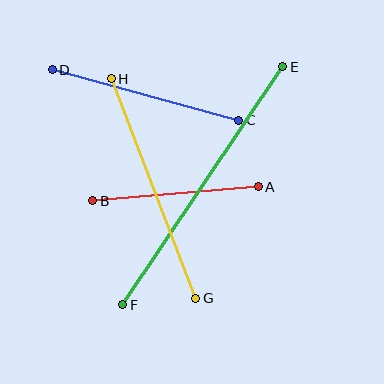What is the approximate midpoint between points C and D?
The midpoint is at approximately (145, 95) pixels.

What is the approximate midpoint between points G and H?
The midpoint is at approximately (154, 188) pixels.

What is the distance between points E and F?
The distance is approximately 287 pixels.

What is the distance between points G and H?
The distance is approximately 235 pixels.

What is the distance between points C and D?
The distance is approximately 193 pixels.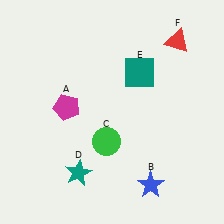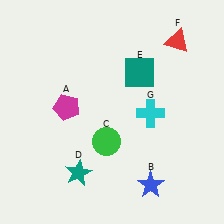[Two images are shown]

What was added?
A cyan cross (G) was added in Image 2.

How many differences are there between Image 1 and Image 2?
There is 1 difference between the two images.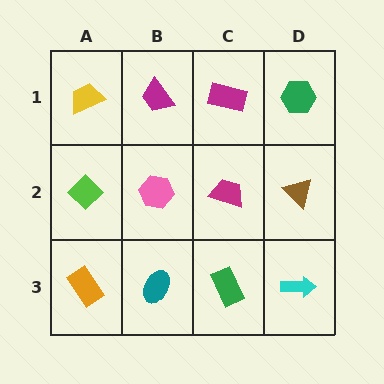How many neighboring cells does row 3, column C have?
3.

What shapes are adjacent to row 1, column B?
A pink hexagon (row 2, column B), a yellow trapezoid (row 1, column A), a magenta rectangle (row 1, column C).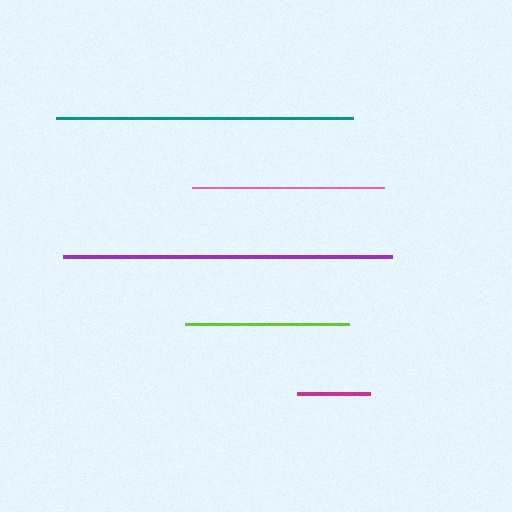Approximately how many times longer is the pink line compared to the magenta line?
The pink line is approximately 2.6 times the length of the magenta line.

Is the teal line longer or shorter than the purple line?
The purple line is longer than the teal line.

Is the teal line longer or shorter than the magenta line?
The teal line is longer than the magenta line.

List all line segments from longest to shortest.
From longest to shortest: purple, teal, pink, lime, magenta.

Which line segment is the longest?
The purple line is the longest at approximately 329 pixels.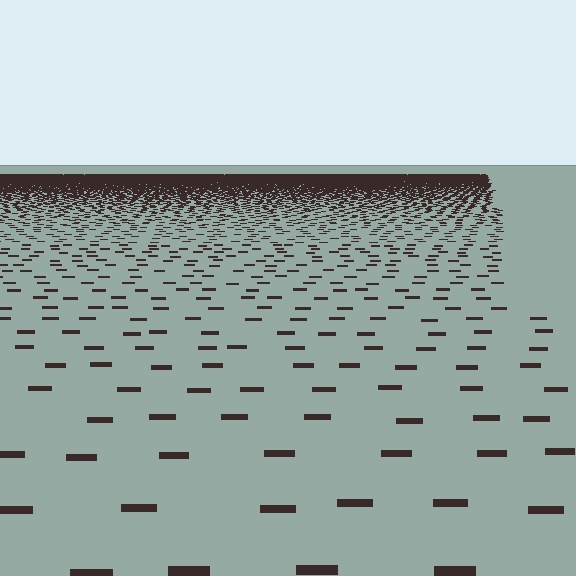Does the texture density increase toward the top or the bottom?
Density increases toward the top.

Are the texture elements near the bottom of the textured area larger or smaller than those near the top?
Larger. Near the bottom, elements are closer to the viewer and appear at a bigger on-screen size.